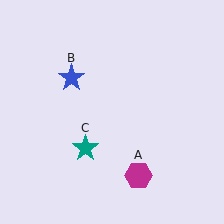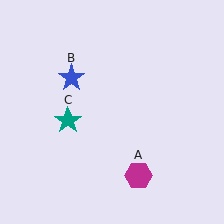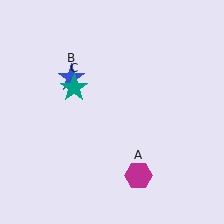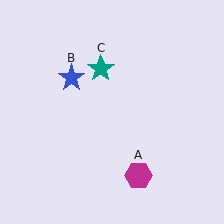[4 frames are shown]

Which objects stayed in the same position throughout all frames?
Magenta hexagon (object A) and blue star (object B) remained stationary.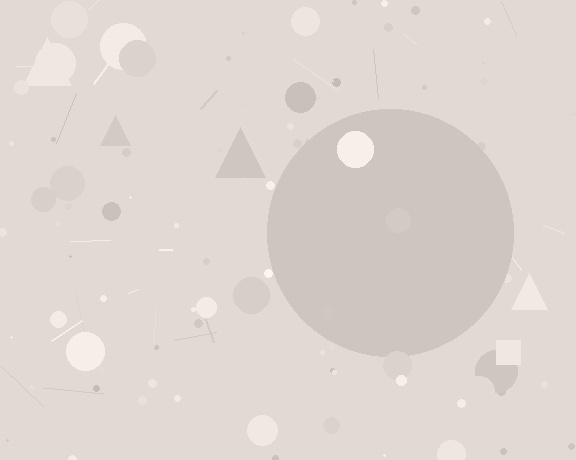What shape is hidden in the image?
A circle is hidden in the image.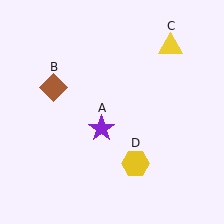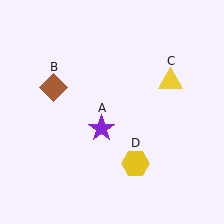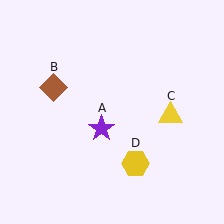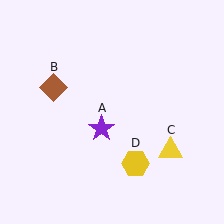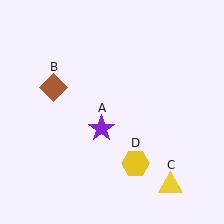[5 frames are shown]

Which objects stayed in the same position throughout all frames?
Purple star (object A) and brown diamond (object B) and yellow hexagon (object D) remained stationary.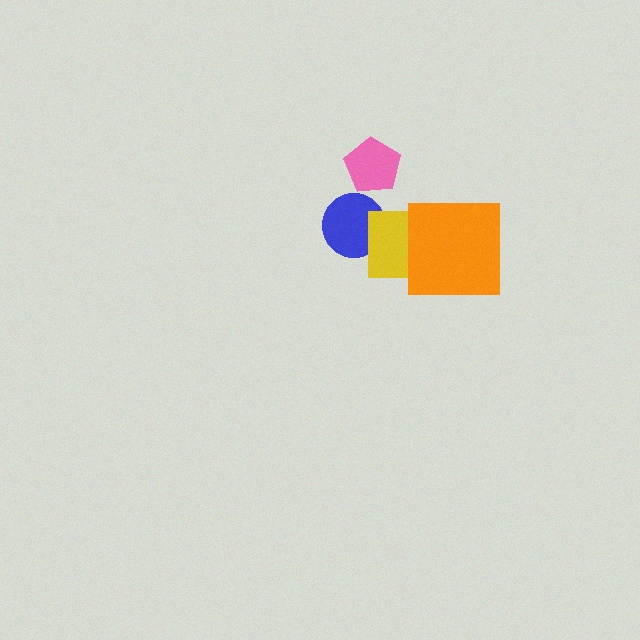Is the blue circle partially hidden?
Yes, it is partially covered by another shape.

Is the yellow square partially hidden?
Yes, it is partially covered by another shape.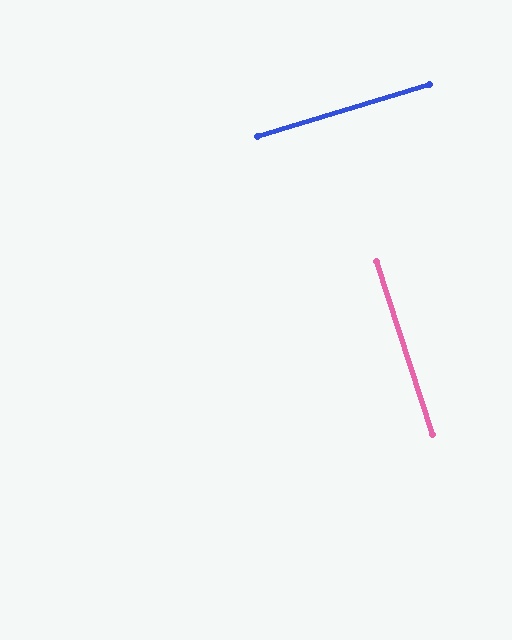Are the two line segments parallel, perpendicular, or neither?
Perpendicular — they meet at approximately 89°.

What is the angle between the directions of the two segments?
Approximately 89 degrees.